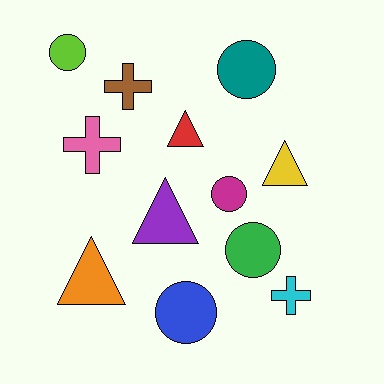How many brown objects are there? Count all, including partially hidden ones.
There is 1 brown object.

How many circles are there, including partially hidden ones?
There are 5 circles.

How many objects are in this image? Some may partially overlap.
There are 12 objects.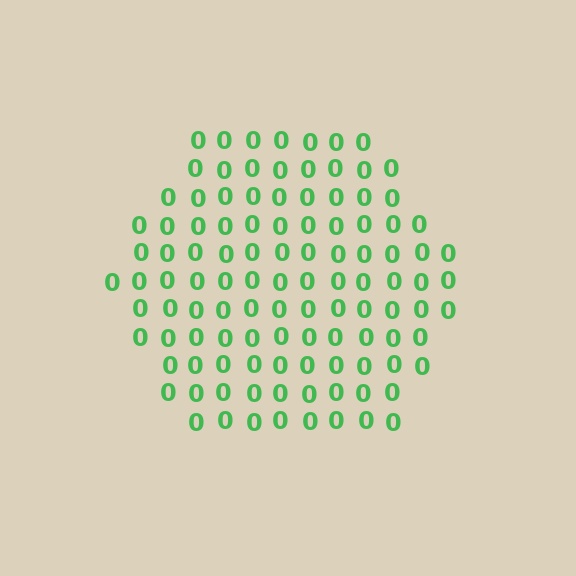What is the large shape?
The large shape is a hexagon.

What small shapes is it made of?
It is made of small digit 0's.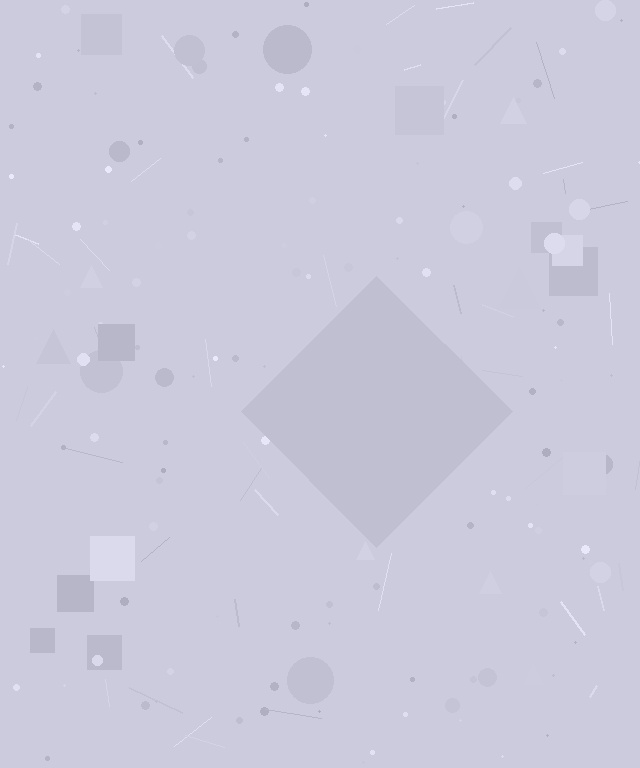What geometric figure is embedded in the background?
A diamond is embedded in the background.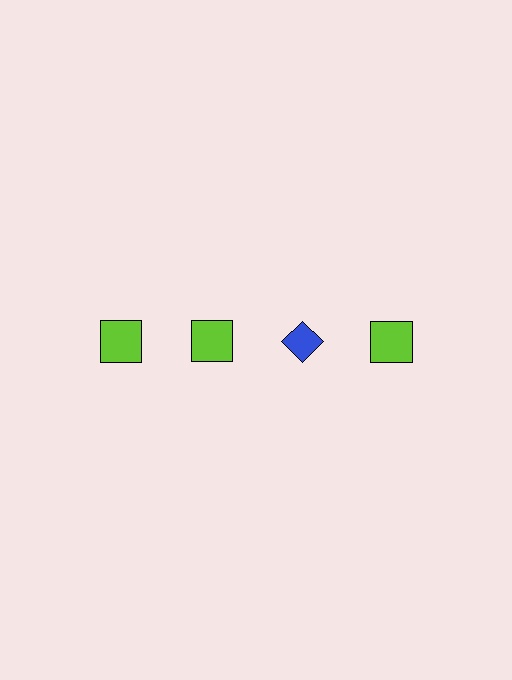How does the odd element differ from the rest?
It differs in both color (blue instead of lime) and shape (diamond instead of square).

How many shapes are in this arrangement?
There are 4 shapes arranged in a grid pattern.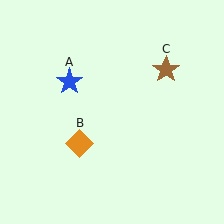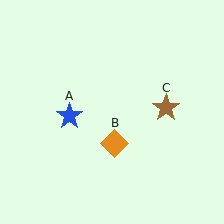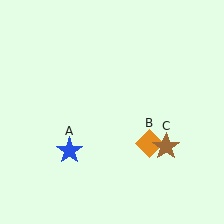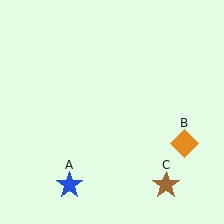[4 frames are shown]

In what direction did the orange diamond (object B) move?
The orange diamond (object B) moved right.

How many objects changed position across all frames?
3 objects changed position: blue star (object A), orange diamond (object B), brown star (object C).